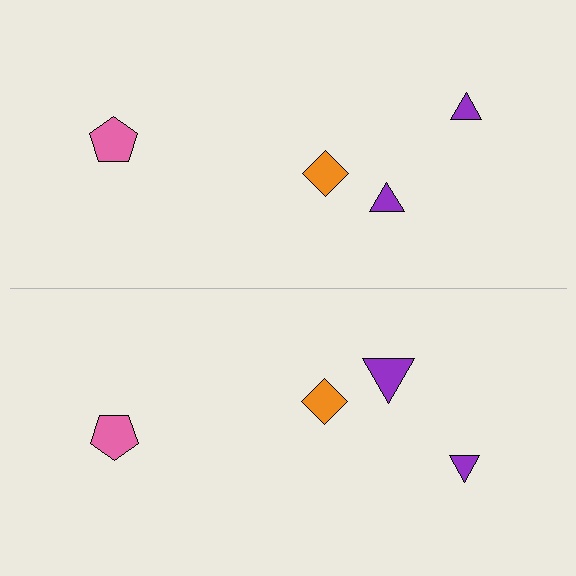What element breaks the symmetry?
The purple triangle on the bottom side has a different size than its mirror counterpart.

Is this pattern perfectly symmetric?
No, the pattern is not perfectly symmetric. The purple triangle on the bottom side has a different size than its mirror counterpart.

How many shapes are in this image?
There are 8 shapes in this image.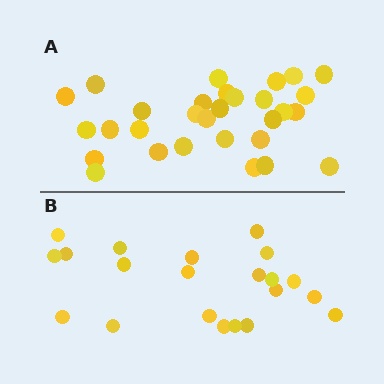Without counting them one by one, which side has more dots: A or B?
Region A (the top region) has more dots.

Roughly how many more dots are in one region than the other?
Region A has roughly 8 or so more dots than region B.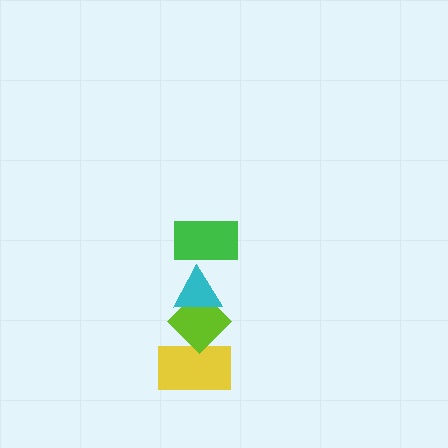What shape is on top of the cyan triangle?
The green rectangle is on top of the cyan triangle.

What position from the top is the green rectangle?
The green rectangle is 1st from the top.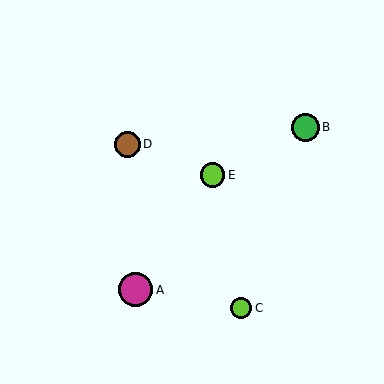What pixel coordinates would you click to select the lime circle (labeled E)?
Click at (213, 175) to select the lime circle E.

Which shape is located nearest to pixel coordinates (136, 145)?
The brown circle (labeled D) at (127, 145) is nearest to that location.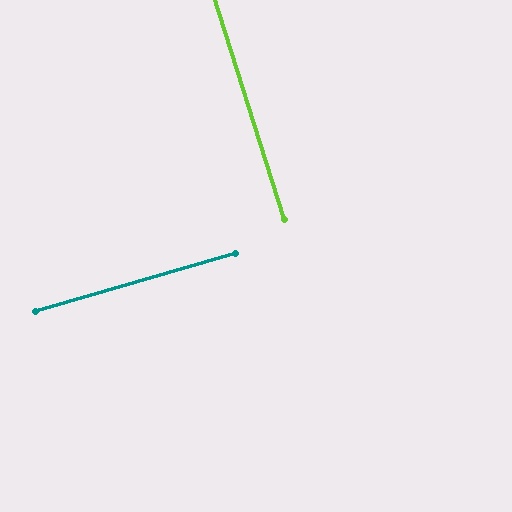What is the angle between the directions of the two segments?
Approximately 89 degrees.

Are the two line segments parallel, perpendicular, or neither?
Perpendicular — they meet at approximately 89°.